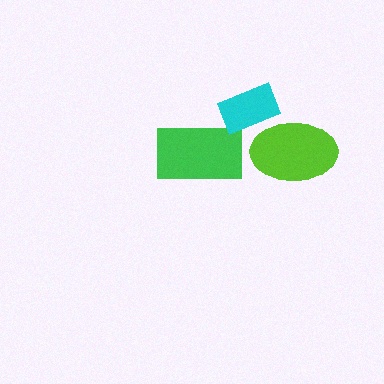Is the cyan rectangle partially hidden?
No, no other shape covers it.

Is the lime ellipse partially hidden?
Yes, it is partially covered by another shape.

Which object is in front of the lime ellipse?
The cyan rectangle is in front of the lime ellipse.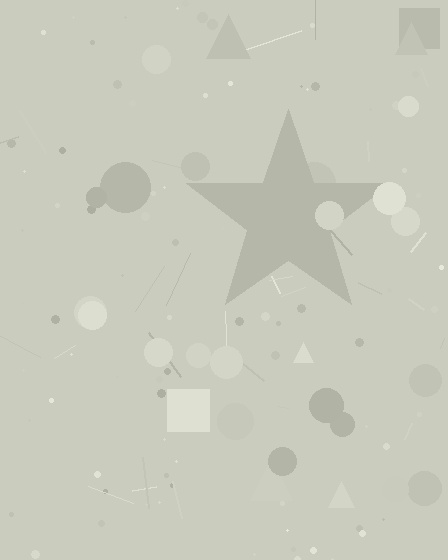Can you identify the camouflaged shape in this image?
The camouflaged shape is a star.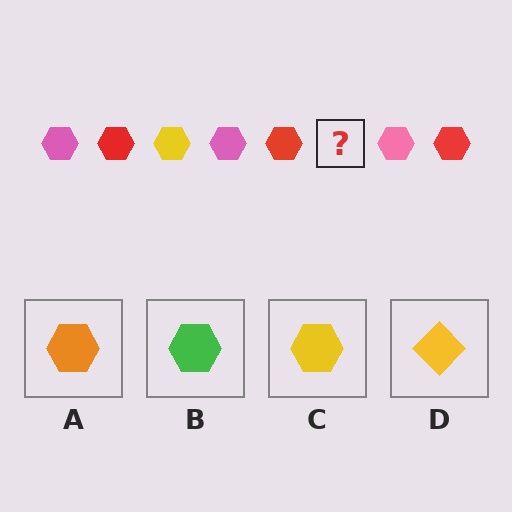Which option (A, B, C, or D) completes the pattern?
C.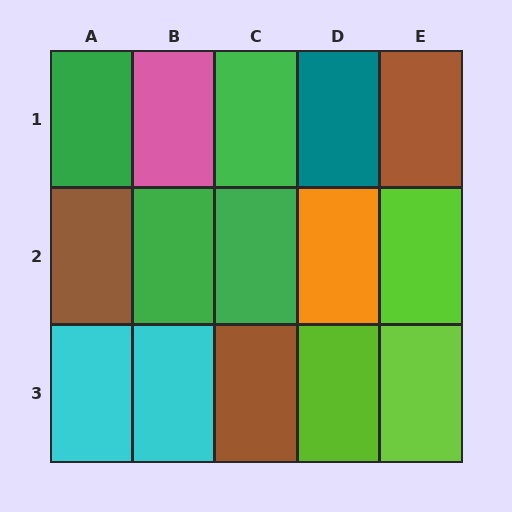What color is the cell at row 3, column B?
Cyan.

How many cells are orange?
1 cell is orange.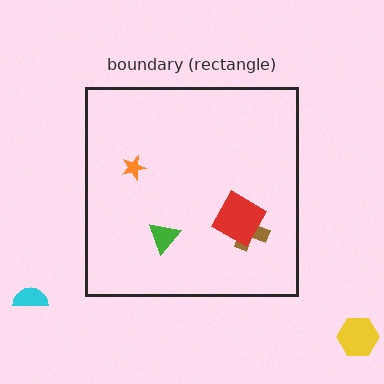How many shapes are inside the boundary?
4 inside, 2 outside.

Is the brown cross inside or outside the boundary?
Inside.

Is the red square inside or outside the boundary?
Inside.